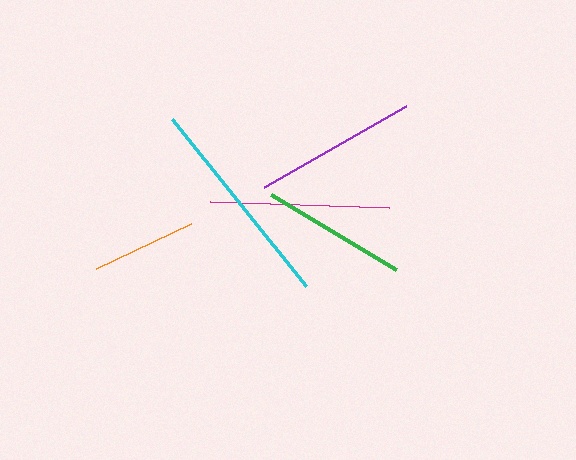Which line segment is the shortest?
The orange line is the shortest at approximately 105 pixels.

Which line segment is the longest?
The cyan line is the longest at approximately 215 pixels.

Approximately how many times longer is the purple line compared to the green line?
The purple line is approximately 1.1 times the length of the green line.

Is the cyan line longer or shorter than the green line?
The cyan line is longer than the green line.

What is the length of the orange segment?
The orange segment is approximately 105 pixels long.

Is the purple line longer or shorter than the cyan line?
The cyan line is longer than the purple line.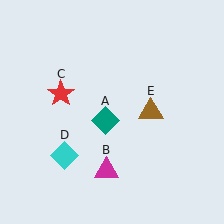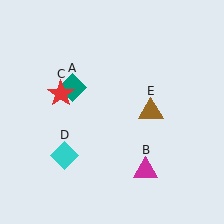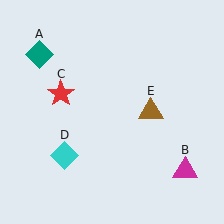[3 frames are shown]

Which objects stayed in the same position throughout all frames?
Red star (object C) and cyan diamond (object D) and brown triangle (object E) remained stationary.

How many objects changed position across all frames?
2 objects changed position: teal diamond (object A), magenta triangle (object B).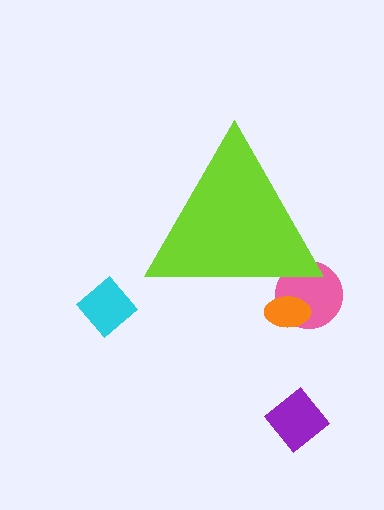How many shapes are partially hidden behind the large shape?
2 shapes are partially hidden.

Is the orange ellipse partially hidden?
Yes, the orange ellipse is partially hidden behind the lime triangle.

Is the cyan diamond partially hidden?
No, the cyan diamond is fully visible.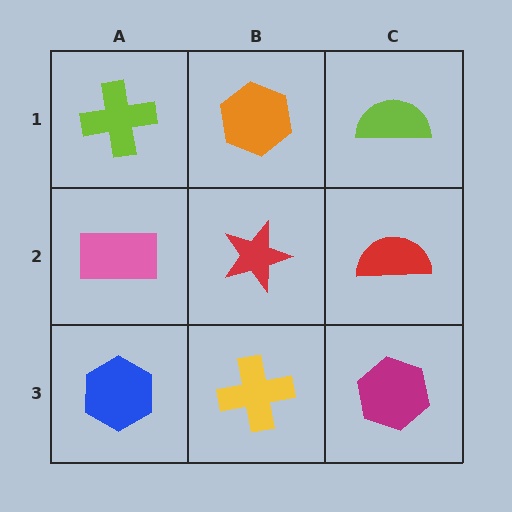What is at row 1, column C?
A lime semicircle.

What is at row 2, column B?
A red star.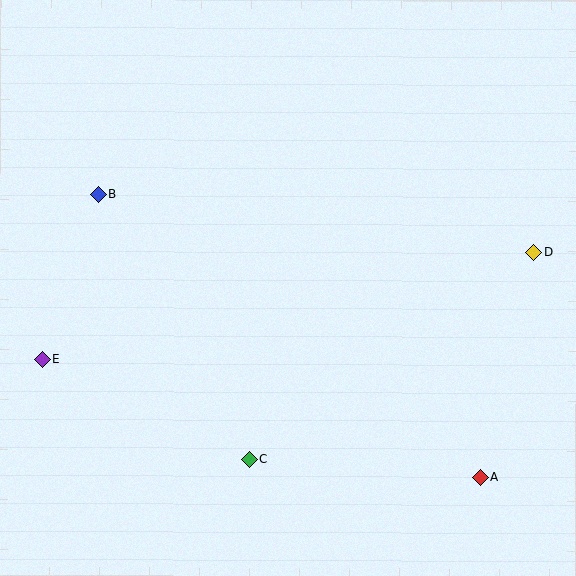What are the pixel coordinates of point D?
Point D is at (534, 252).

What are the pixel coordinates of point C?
Point C is at (249, 459).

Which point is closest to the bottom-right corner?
Point A is closest to the bottom-right corner.